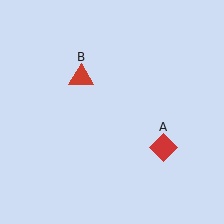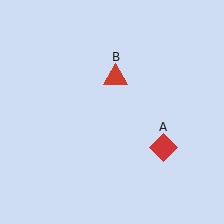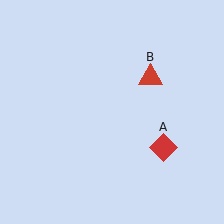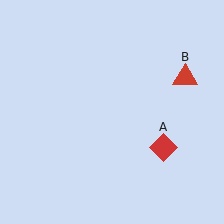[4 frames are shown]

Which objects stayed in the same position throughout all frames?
Red diamond (object A) remained stationary.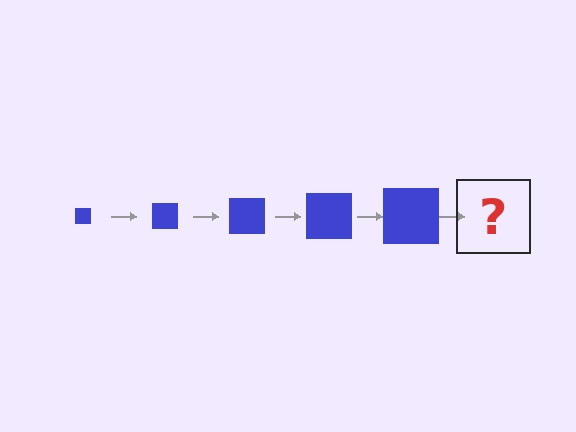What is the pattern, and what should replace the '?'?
The pattern is that the square gets progressively larger each step. The '?' should be a blue square, larger than the previous one.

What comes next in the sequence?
The next element should be a blue square, larger than the previous one.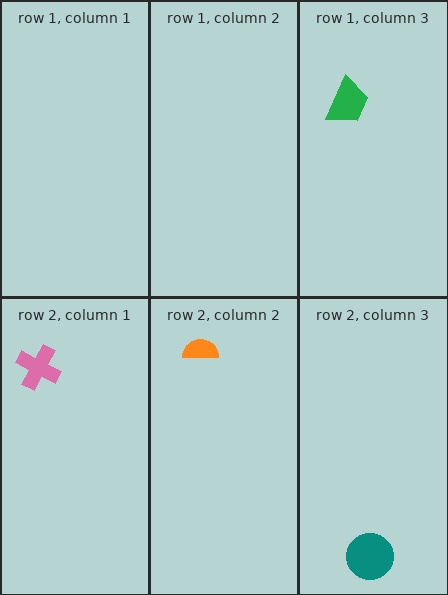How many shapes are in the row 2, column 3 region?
1.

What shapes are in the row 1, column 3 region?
The green trapezoid.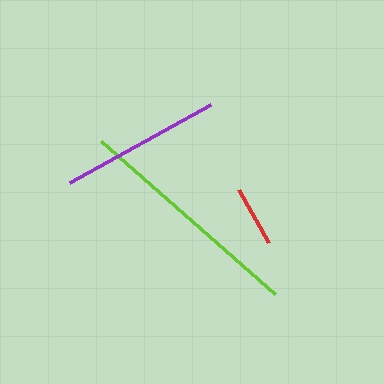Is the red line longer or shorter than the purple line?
The purple line is longer than the red line.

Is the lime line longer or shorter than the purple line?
The lime line is longer than the purple line.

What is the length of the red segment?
The red segment is approximately 61 pixels long.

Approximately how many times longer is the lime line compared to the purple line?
The lime line is approximately 1.4 times the length of the purple line.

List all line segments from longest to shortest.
From longest to shortest: lime, purple, red.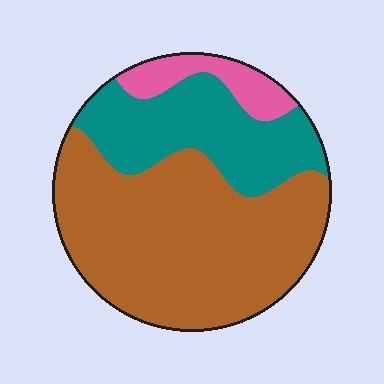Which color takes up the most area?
Brown, at roughly 60%.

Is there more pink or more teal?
Teal.